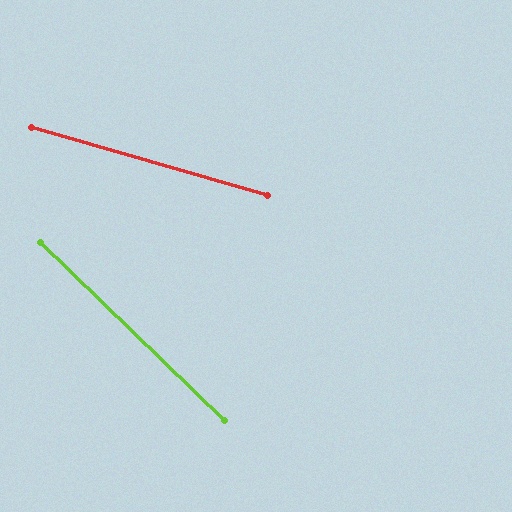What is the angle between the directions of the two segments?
Approximately 28 degrees.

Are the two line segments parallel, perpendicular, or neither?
Neither parallel nor perpendicular — they differ by about 28°.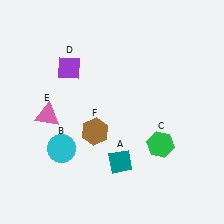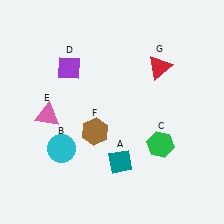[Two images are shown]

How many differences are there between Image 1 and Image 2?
There is 1 difference between the two images.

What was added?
A red triangle (G) was added in Image 2.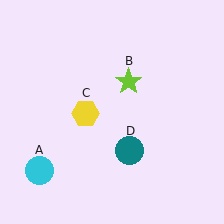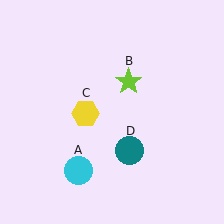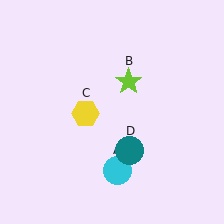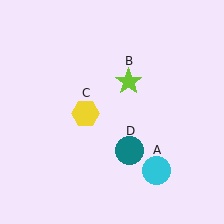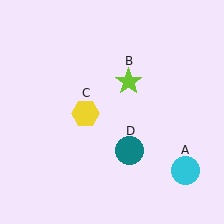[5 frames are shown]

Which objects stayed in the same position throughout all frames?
Lime star (object B) and yellow hexagon (object C) and teal circle (object D) remained stationary.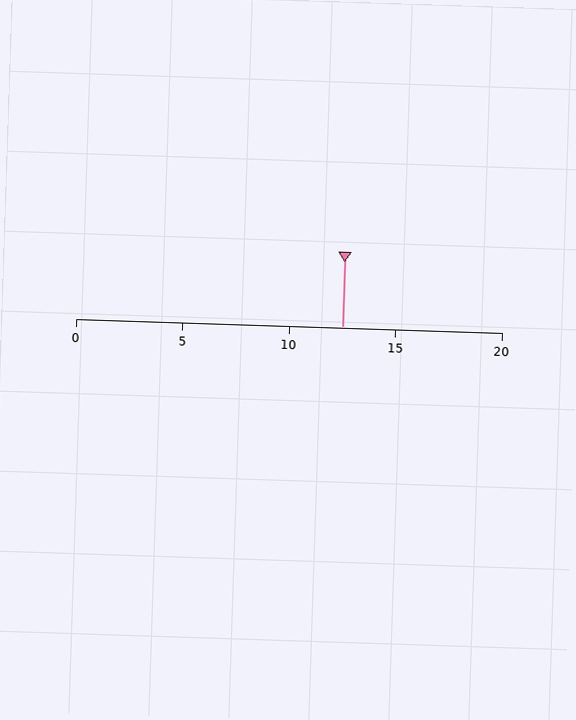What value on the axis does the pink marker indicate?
The marker indicates approximately 12.5.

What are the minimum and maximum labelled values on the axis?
The axis runs from 0 to 20.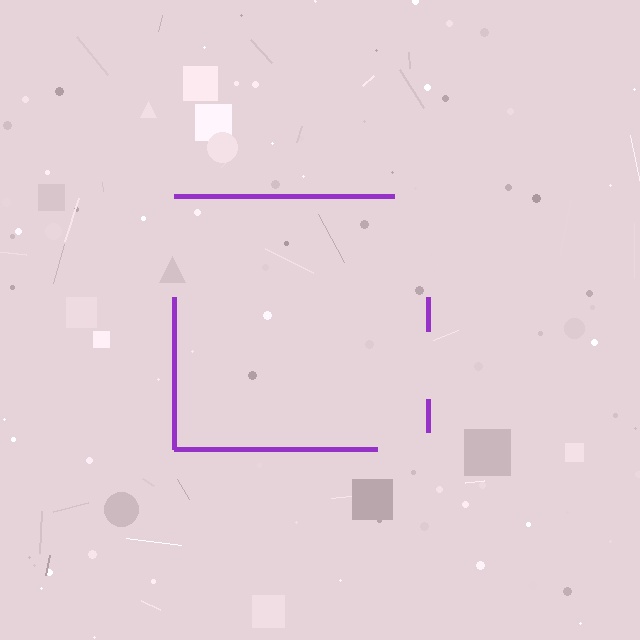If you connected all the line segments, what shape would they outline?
They would outline a square.